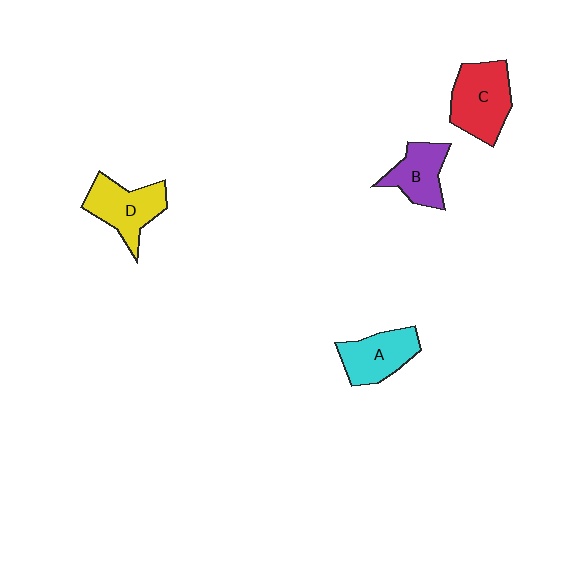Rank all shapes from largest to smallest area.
From largest to smallest: C (red), D (yellow), A (cyan), B (purple).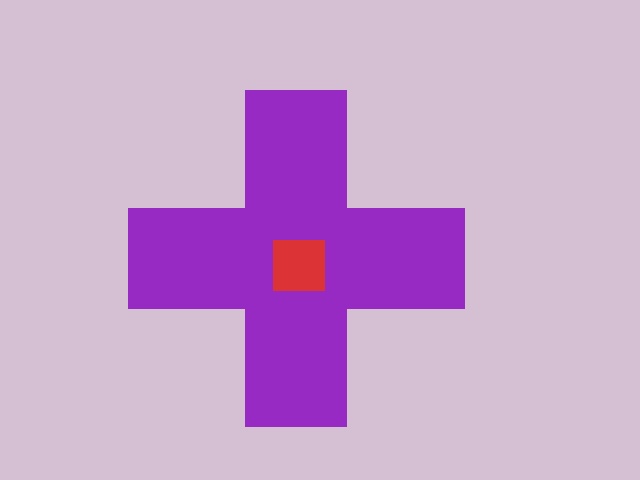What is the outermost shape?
The purple cross.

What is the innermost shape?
The red square.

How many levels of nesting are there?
2.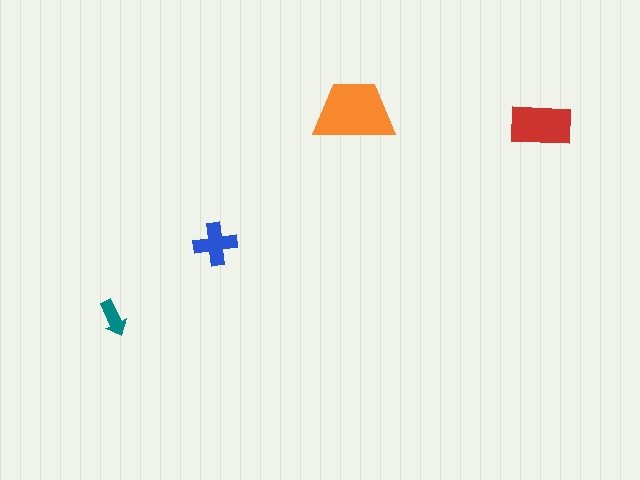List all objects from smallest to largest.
The teal arrow, the blue cross, the red rectangle, the orange trapezoid.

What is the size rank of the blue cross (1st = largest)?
3rd.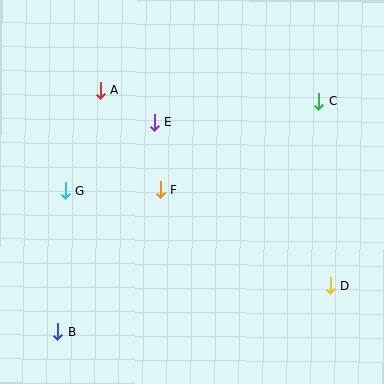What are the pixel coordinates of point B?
Point B is at (57, 332).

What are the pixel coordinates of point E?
Point E is at (154, 122).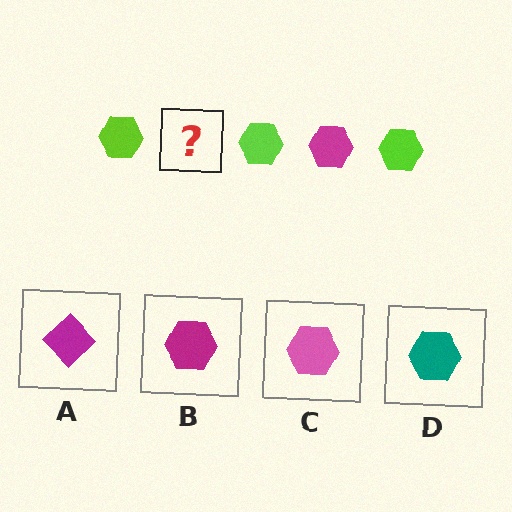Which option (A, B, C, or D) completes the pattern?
B.